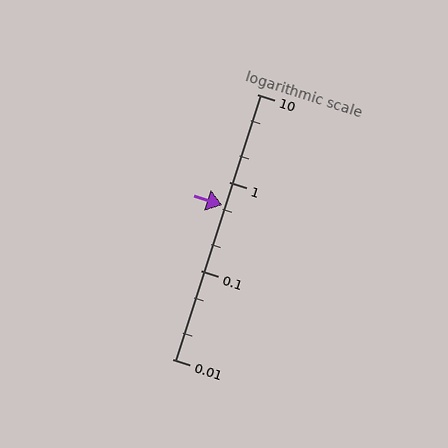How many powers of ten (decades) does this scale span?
The scale spans 3 decades, from 0.01 to 10.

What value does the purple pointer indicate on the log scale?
The pointer indicates approximately 0.55.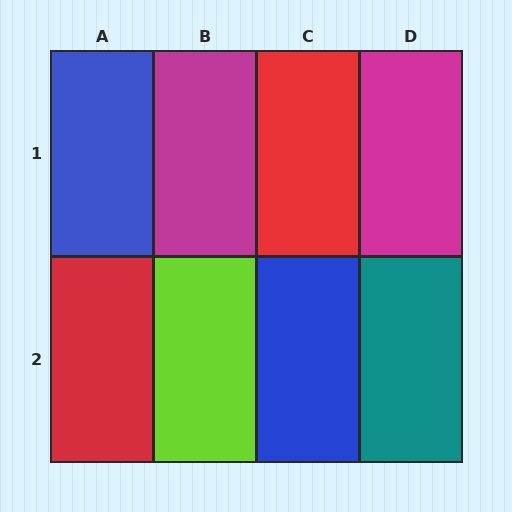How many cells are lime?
1 cell is lime.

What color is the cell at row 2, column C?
Blue.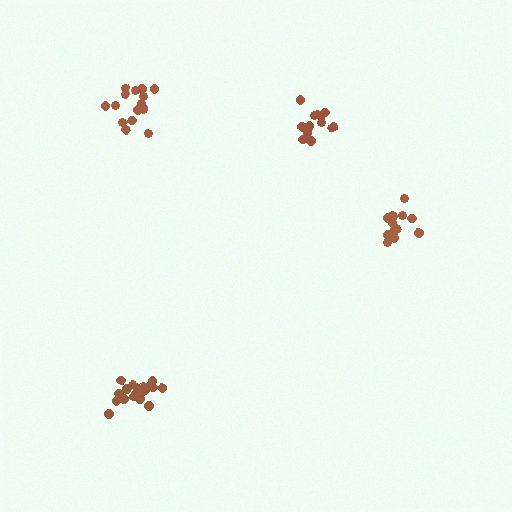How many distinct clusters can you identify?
There are 4 distinct clusters.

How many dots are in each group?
Group 1: 14 dots, Group 2: 18 dots, Group 3: 15 dots, Group 4: 20 dots (67 total).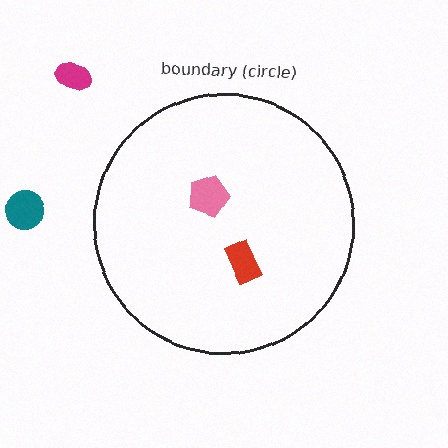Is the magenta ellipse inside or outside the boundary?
Outside.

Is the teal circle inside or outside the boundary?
Outside.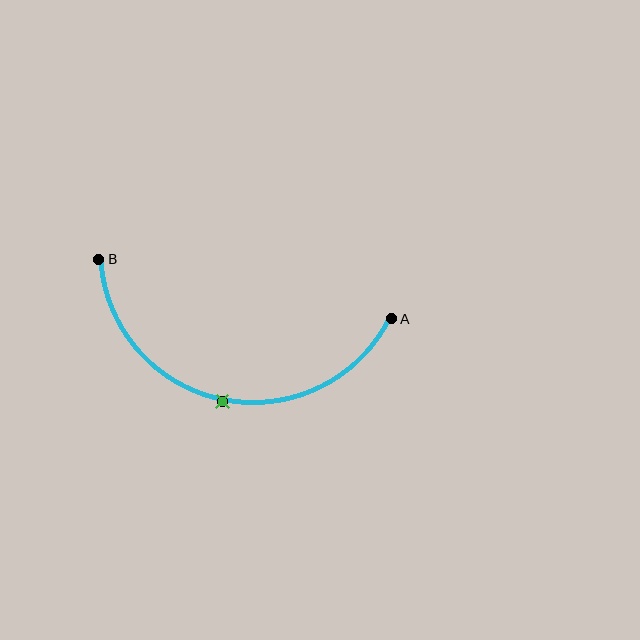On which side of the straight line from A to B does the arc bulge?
The arc bulges below the straight line connecting A and B.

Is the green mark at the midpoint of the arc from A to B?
Yes. The green mark lies on the arc at equal arc-length from both A and B — it is the arc midpoint.